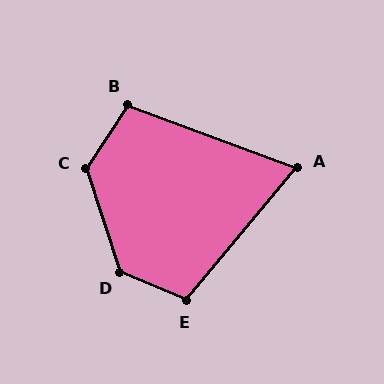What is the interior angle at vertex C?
Approximately 129 degrees (obtuse).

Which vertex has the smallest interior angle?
A, at approximately 70 degrees.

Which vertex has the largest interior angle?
D, at approximately 130 degrees.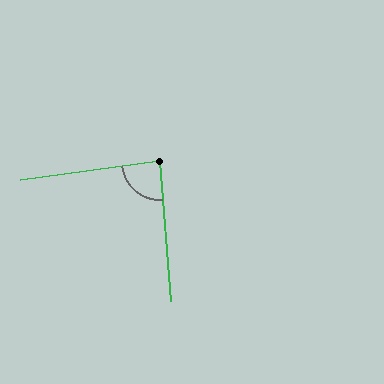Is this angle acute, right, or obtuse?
It is approximately a right angle.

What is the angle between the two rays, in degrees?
Approximately 87 degrees.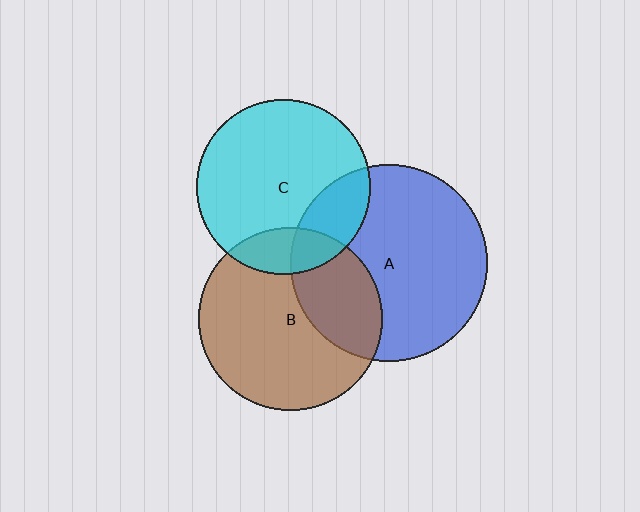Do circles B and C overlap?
Yes.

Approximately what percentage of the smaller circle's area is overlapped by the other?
Approximately 15%.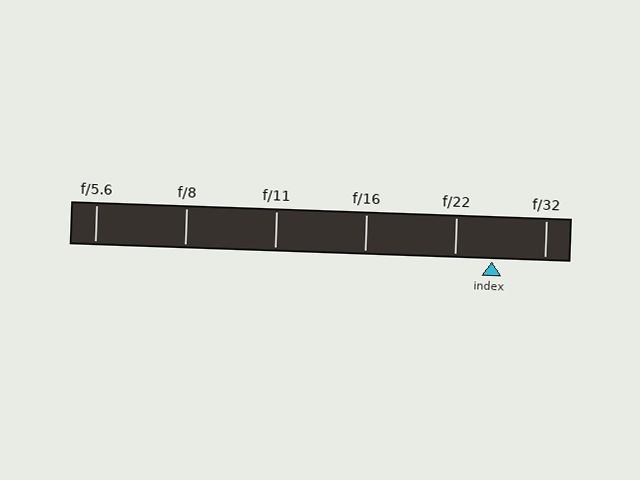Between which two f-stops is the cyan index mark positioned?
The index mark is between f/22 and f/32.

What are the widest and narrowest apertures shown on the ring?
The widest aperture shown is f/5.6 and the narrowest is f/32.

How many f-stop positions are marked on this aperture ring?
There are 6 f-stop positions marked.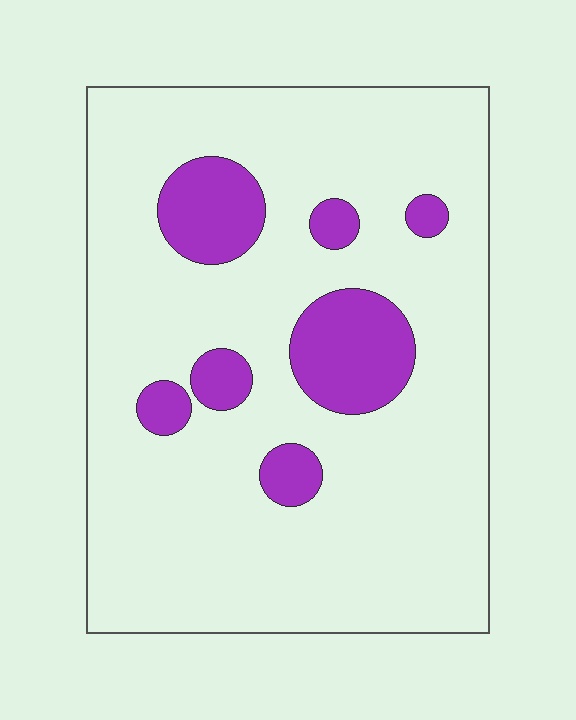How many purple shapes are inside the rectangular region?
7.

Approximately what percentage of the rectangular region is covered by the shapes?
Approximately 15%.